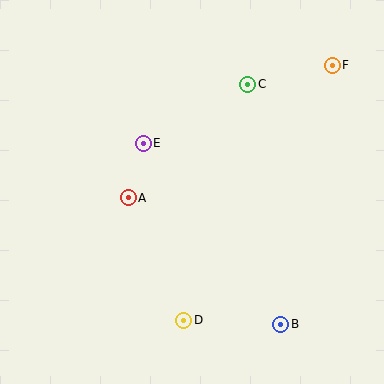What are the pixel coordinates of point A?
Point A is at (128, 198).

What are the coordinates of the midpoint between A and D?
The midpoint between A and D is at (156, 259).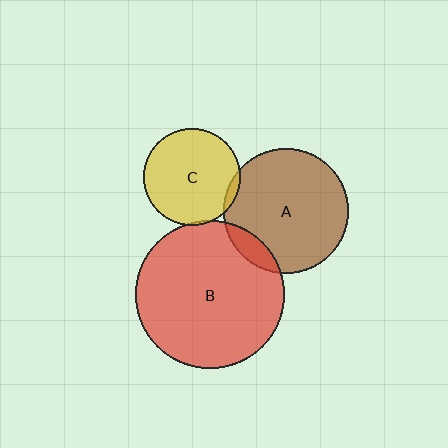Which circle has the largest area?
Circle B (red).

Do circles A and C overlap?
Yes.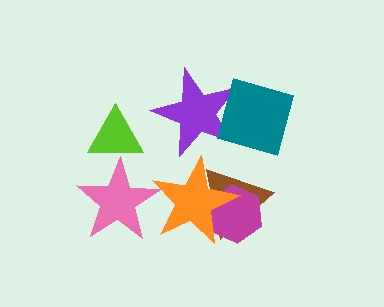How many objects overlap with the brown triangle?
2 objects overlap with the brown triangle.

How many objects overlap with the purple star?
1 object overlaps with the purple star.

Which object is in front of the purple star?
The teal diamond is in front of the purple star.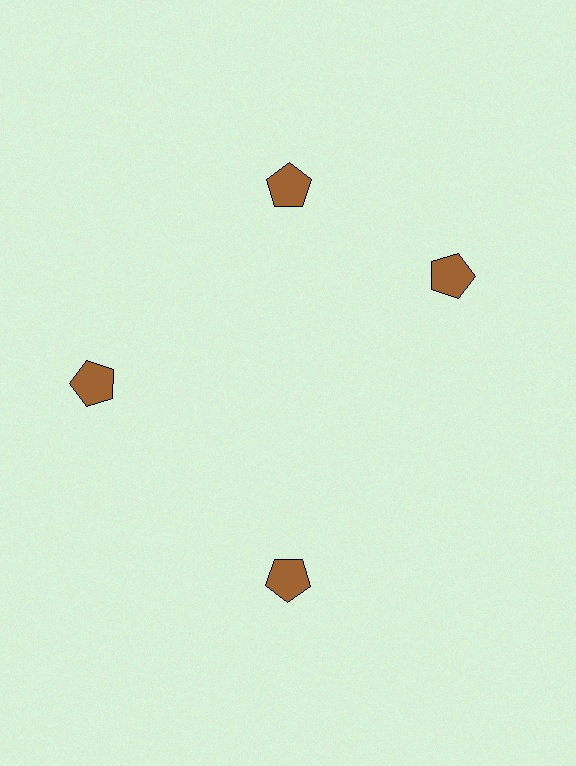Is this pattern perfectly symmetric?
No. The 4 brown pentagons are arranged in a ring, but one element near the 3 o'clock position is rotated out of alignment along the ring, breaking the 4-fold rotational symmetry.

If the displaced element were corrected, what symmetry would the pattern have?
It would have 4-fold rotational symmetry — the pattern would map onto itself every 90 degrees.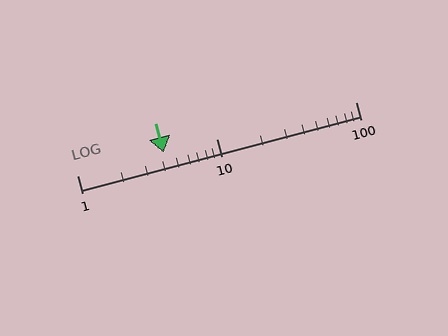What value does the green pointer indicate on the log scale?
The pointer indicates approximately 4.2.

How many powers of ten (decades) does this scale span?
The scale spans 2 decades, from 1 to 100.